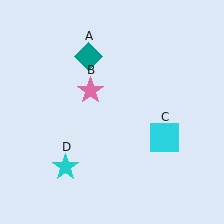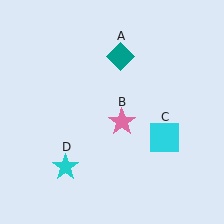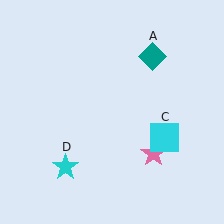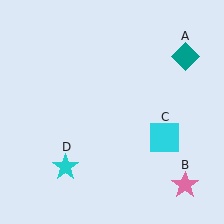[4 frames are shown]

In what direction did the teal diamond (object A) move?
The teal diamond (object A) moved right.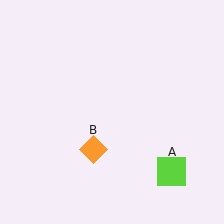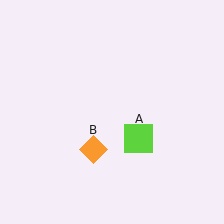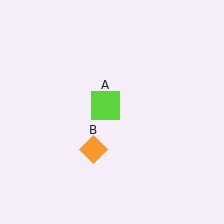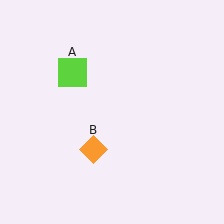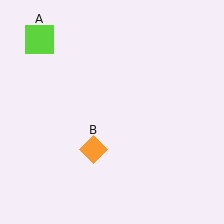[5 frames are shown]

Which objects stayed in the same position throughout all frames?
Orange diamond (object B) remained stationary.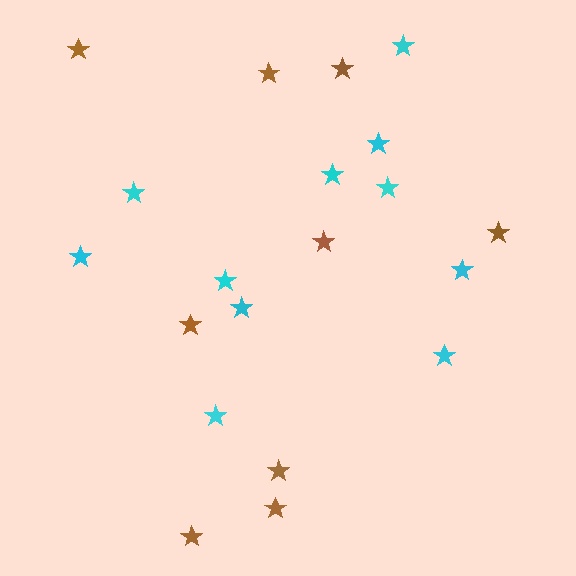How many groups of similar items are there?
There are 2 groups: one group of brown stars (9) and one group of cyan stars (11).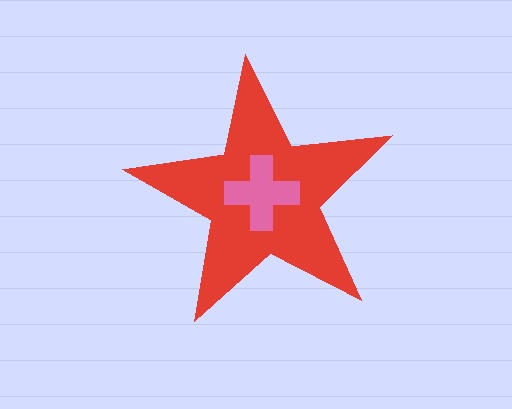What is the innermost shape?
The pink cross.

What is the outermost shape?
The red star.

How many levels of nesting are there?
2.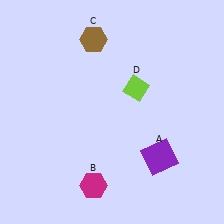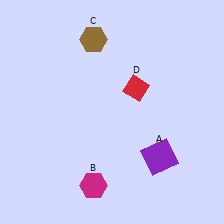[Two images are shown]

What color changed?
The diamond (D) changed from lime in Image 1 to red in Image 2.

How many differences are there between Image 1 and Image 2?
There is 1 difference between the two images.